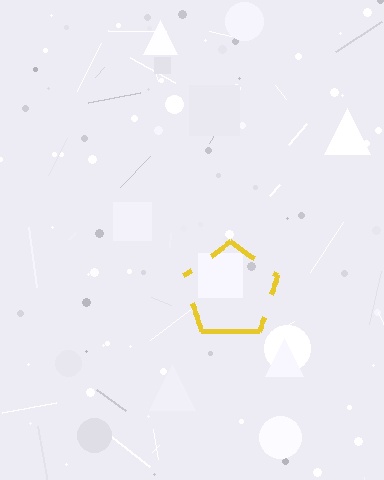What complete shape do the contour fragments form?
The contour fragments form a pentagon.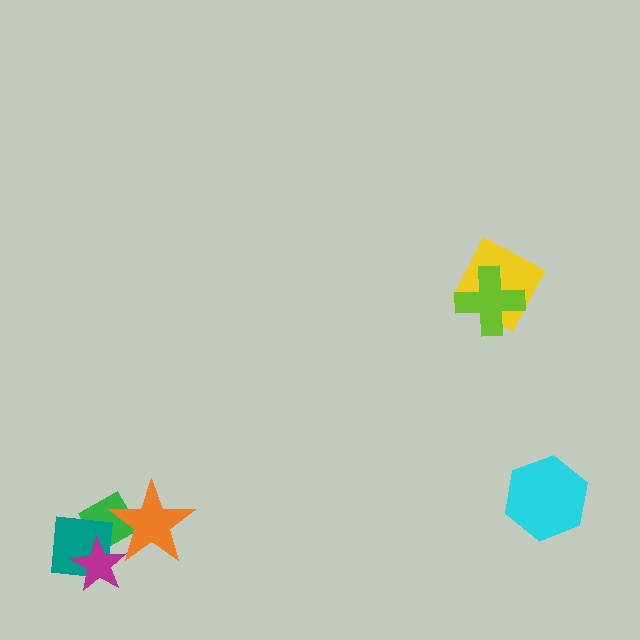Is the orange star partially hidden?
Yes, it is partially covered by another shape.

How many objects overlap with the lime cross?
1 object overlaps with the lime cross.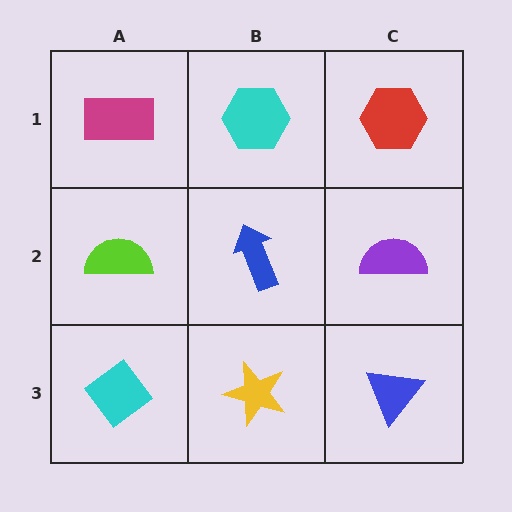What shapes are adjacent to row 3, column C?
A purple semicircle (row 2, column C), a yellow star (row 3, column B).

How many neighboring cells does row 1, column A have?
2.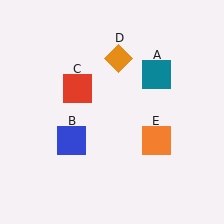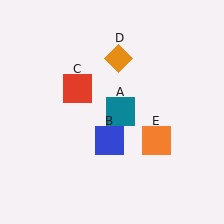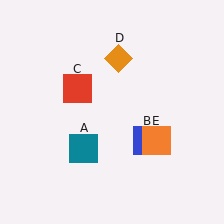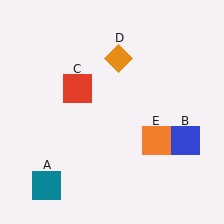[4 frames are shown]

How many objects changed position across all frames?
2 objects changed position: teal square (object A), blue square (object B).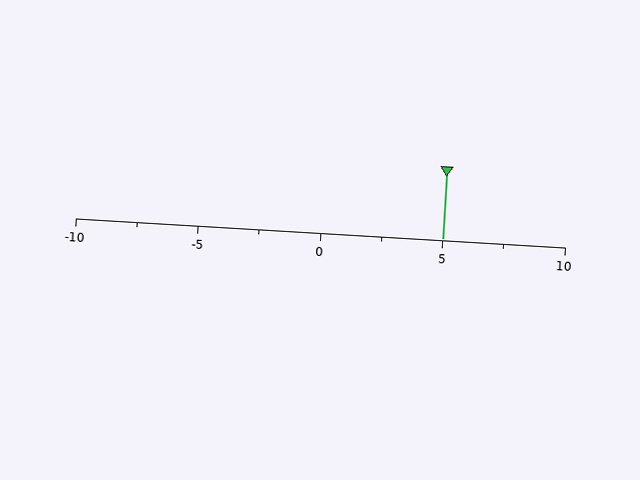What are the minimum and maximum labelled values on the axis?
The axis runs from -10 to 10.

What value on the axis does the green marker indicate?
The marker indicates approximately 5.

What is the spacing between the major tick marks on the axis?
The major ticks are spaced 5 apart.